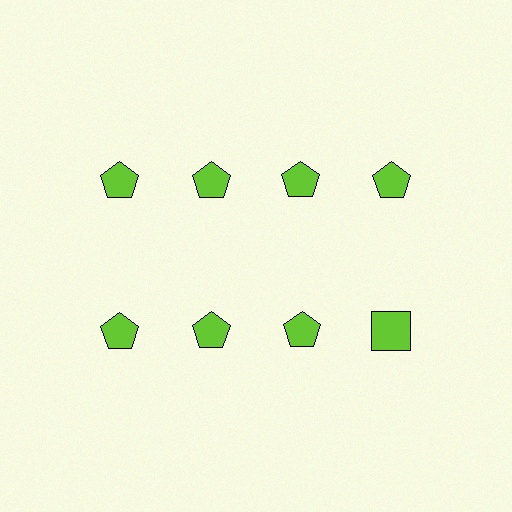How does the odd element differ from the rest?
It has a different shape: square instead of pentagon.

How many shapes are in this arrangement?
There are 8 shapes arranged in a grid pattern.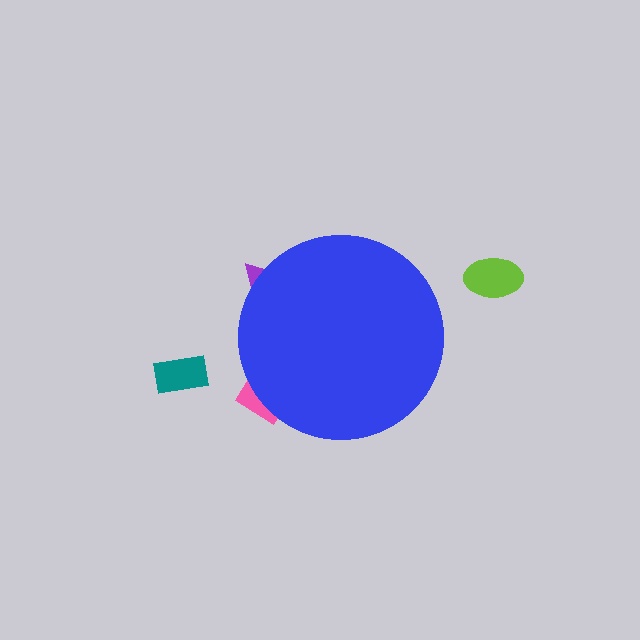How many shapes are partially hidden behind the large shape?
2 shapes are partially hidden.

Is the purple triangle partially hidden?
Yes, the purple triangle is partially hidden behind the blue circle.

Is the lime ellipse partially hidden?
No, the lime ellipse is fully visible.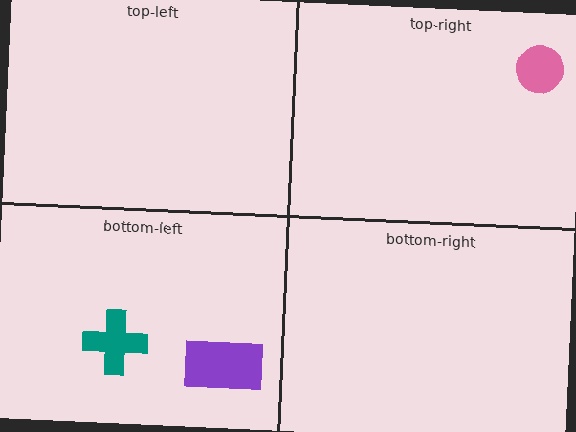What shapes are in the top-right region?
The pink circle.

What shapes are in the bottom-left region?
The teal cross, the purple rectangle.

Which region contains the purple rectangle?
The bottom-left region.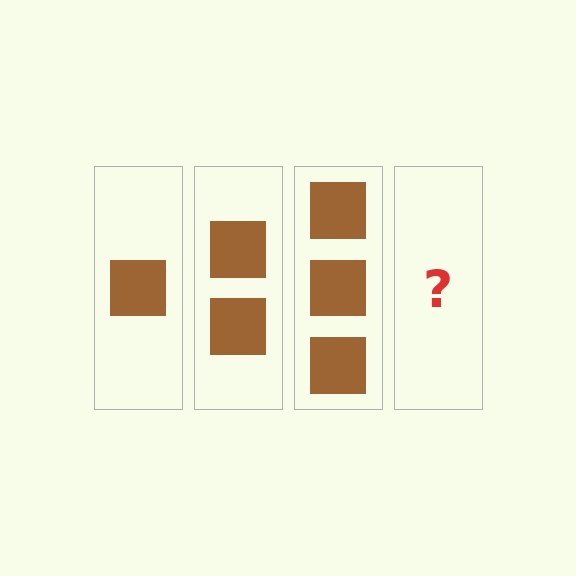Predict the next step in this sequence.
The next step is 4 squares.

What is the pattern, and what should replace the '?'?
The pattern is that each step adds one more square. The '?' should be 4 squares.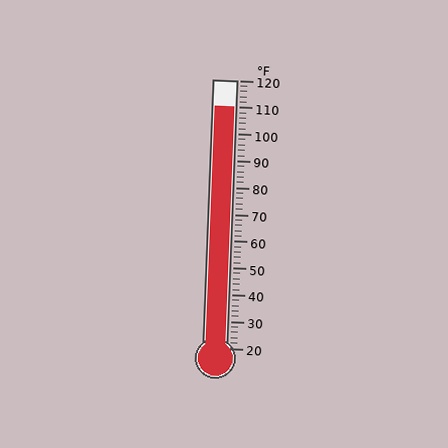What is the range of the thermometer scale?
The thermometer scale ranges from 20°F to 120°F.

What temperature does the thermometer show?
The thermometer shows approximately 110°F.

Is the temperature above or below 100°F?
The temperature is above 100°F.